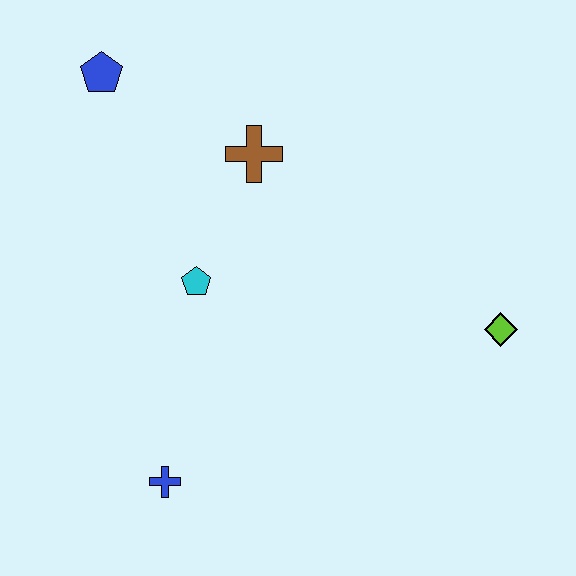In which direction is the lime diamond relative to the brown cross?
The lime diamond is to the right of the brown cross.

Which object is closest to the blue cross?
The cyan pentagon is closest to the blue cross.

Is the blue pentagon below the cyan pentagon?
No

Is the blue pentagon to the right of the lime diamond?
No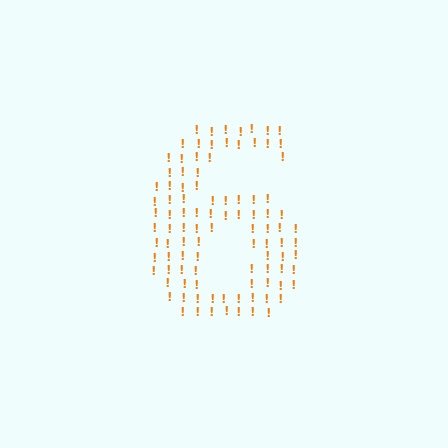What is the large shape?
The large shape is the digit 6.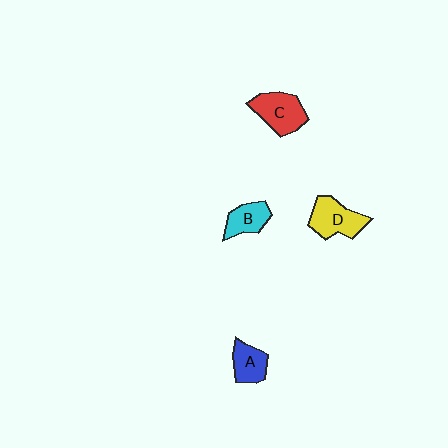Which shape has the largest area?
Shape C (red).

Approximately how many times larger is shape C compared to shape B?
Approximately 1.4 times.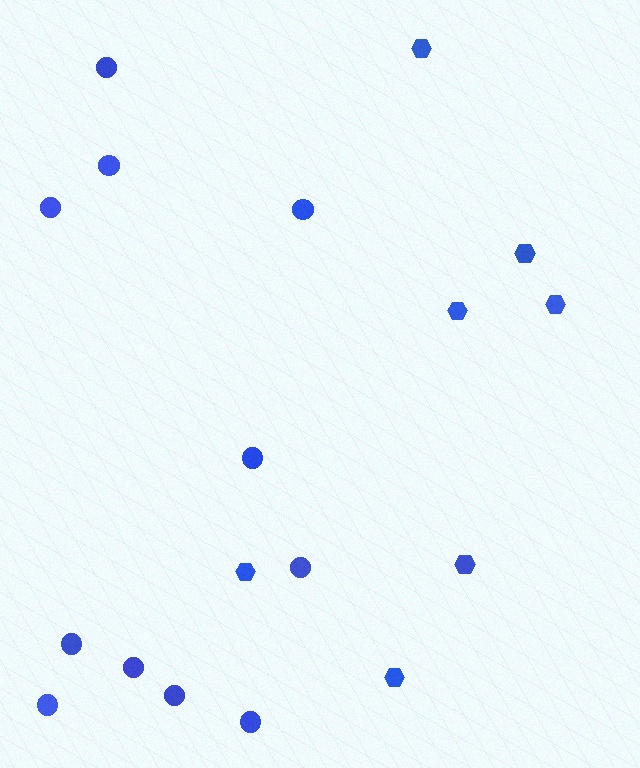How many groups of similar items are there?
There are 2 groups: one group of hexagons (7) and one group of circles (11).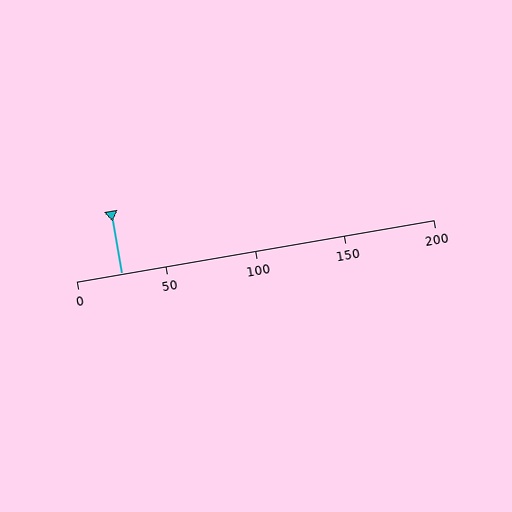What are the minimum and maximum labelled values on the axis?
The axis runs from 0 to 200.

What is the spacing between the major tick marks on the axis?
The major ticks are spaced 50 apart.